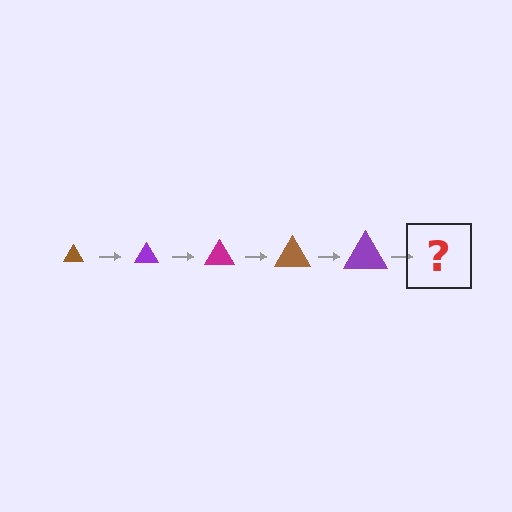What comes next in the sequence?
The next element should be a magenta triangle, larger than the previous one.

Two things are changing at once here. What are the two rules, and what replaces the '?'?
The two rules are that the triangle grows larger each step and the color cycles through brown, purple, and magenta. The '?' should be a magenta triangle, larger than the previous one.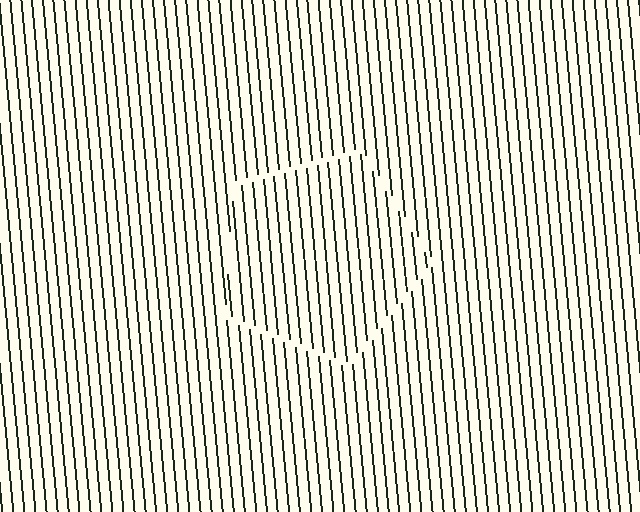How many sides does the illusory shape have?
5 sides — the line-ends trace a pentagon.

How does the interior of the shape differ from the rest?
The interior of the shape contains the same grating, shifted by half a period — the contour is defined by the phase discontinuity where line-ends from the inner and outer gratings abut.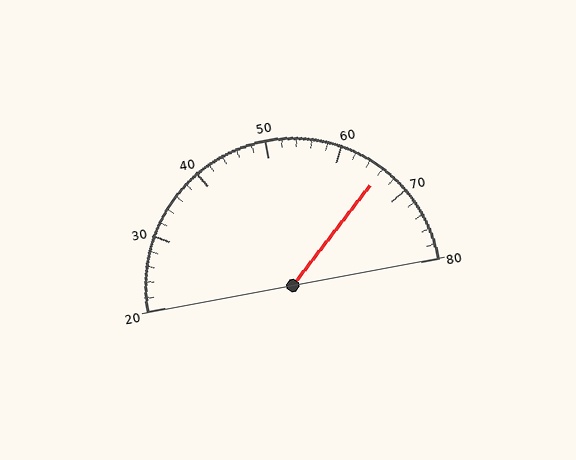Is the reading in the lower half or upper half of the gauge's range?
The reading is in the upper half of the range (20 to 80).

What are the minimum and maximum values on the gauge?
The gauge ranges from 20 to 80.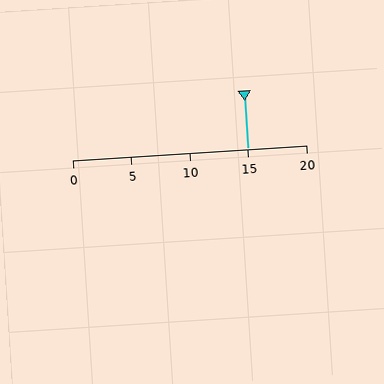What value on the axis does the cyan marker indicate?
The marker indicates approximately 15.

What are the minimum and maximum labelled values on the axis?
The axis runs from 0 to 20.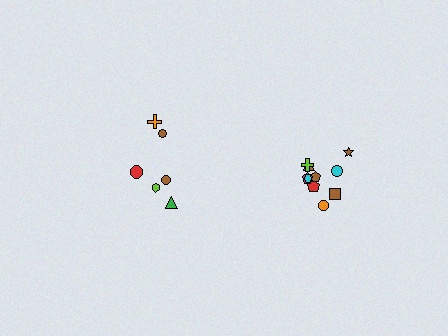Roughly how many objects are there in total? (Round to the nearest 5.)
Roughly 15 objects in total.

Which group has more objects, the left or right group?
The right group.